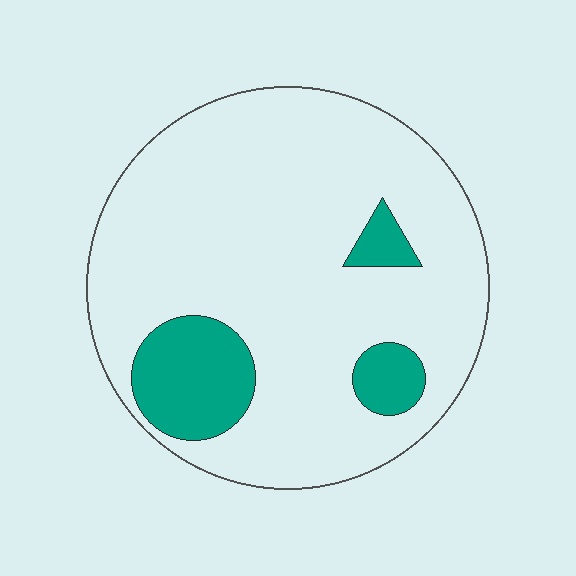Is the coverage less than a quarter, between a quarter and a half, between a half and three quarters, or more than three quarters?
Less than a quarter.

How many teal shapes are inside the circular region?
3.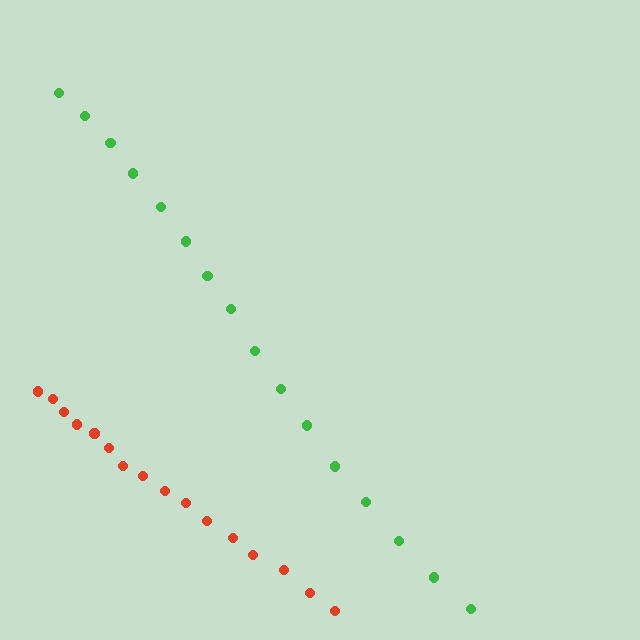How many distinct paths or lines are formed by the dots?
There are 2 distinct paths.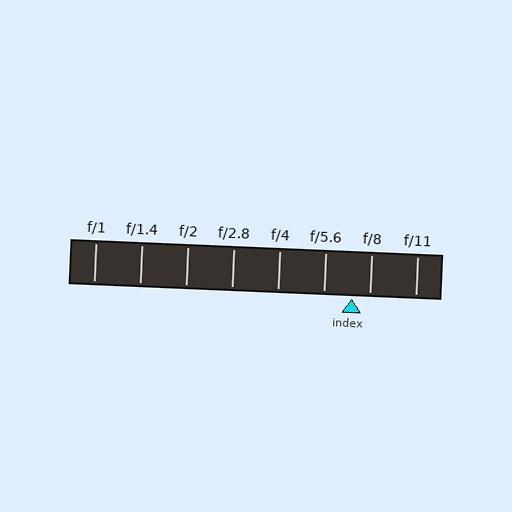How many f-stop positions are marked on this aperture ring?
There are 8 f-stop positions marked.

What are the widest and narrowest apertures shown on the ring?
The widest aperture shown is f/1 and the narrowest is f/11.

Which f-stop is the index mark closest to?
The index mark is closest to f/8.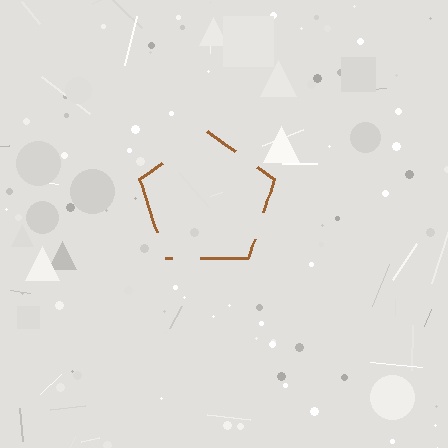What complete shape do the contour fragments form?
The contour fragments form a pentagon.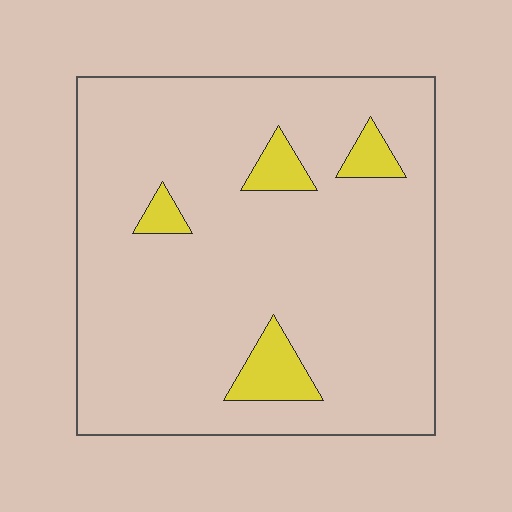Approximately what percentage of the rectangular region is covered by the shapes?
Approximately 10%.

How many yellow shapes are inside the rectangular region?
4.